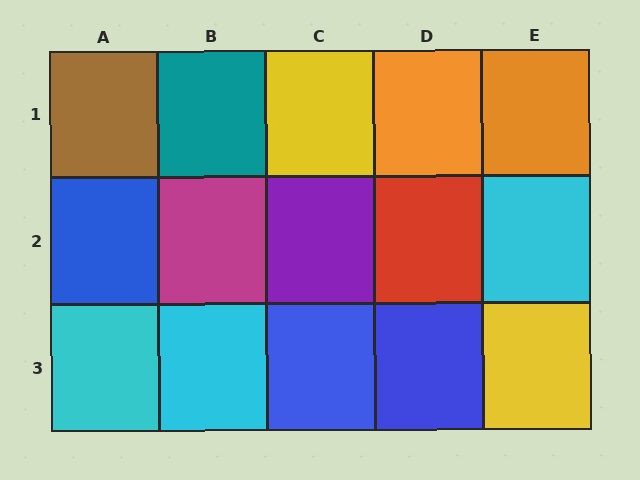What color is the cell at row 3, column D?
Blue.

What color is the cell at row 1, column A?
Brown.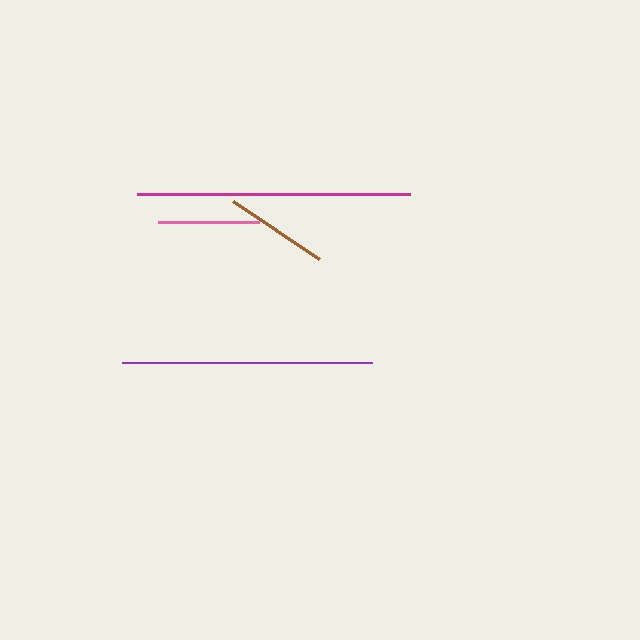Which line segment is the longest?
The magenta line is the longest at approximately 273 pixels.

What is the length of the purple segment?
The purple segment is approximately 251 pixels long.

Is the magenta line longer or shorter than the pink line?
The magenta line is longer than the pink line.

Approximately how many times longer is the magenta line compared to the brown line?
The magenta line is approximately 2.6 times the length of the brown line.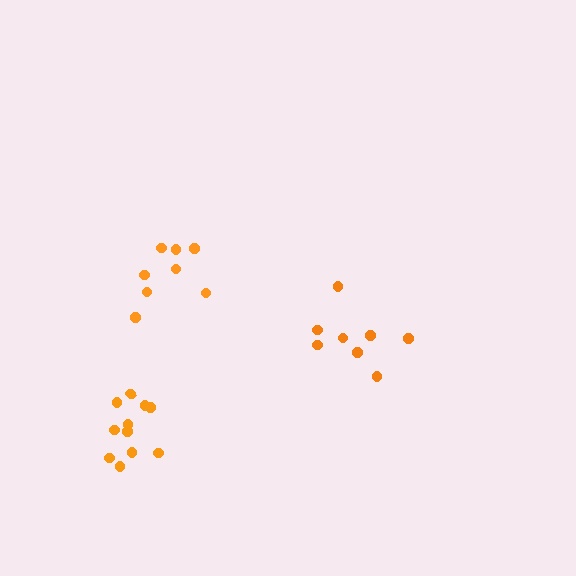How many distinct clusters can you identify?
There are 3 distinct clusters.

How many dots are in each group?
Group 1: 8 dots, Group 2: 8 dots, Group 3: 11 dots (27 total).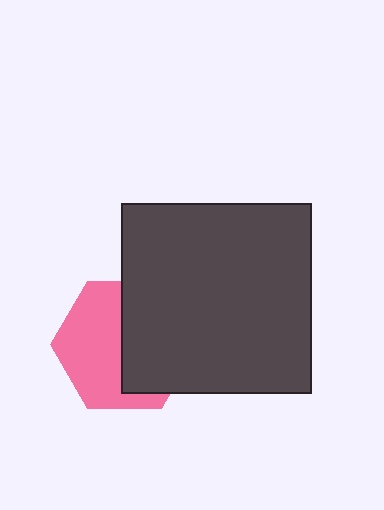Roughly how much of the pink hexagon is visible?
About half of it is visible (roughly 52%).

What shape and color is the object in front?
The object in front is a dark gray square.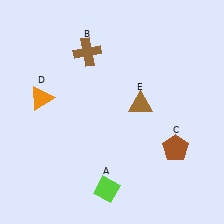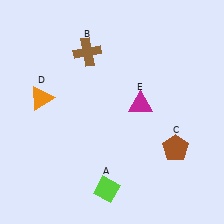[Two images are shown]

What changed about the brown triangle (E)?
In Image 1, E is brown. In Image 2, it changed to magenta.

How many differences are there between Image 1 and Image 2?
There is 1 difference between the two images.